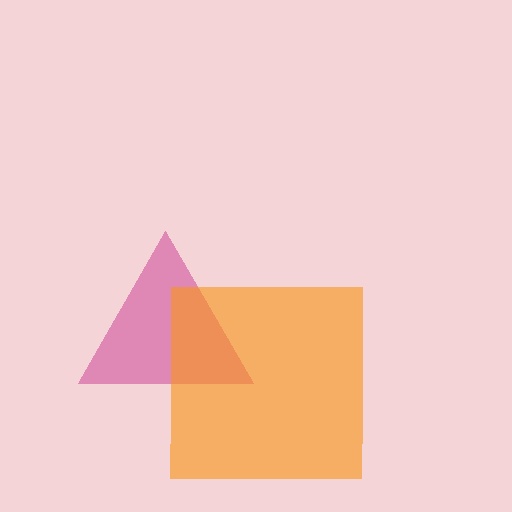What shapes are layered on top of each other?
The layered shapes are: a magenta triangle, an orange square.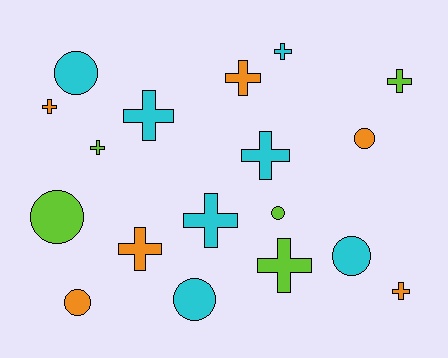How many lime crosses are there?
There are 3 lime crosses.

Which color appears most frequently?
Cyan, with 7 objects.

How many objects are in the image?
There are 18 objects.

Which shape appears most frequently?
Cross, with 11 objects.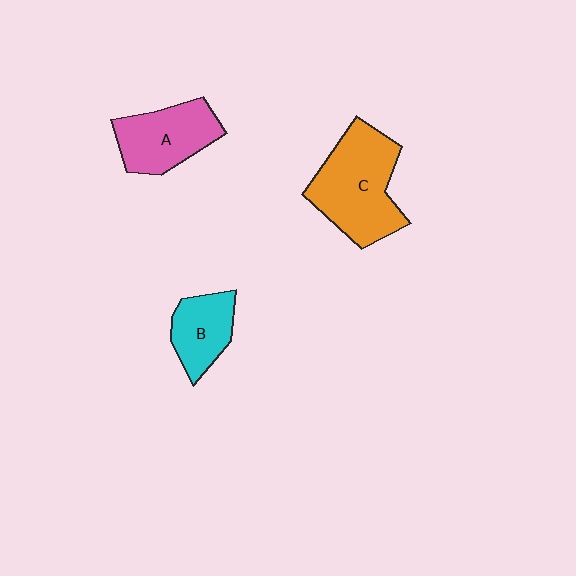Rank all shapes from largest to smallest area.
From largest to smallest: C (orange), A (pink), B (cyan).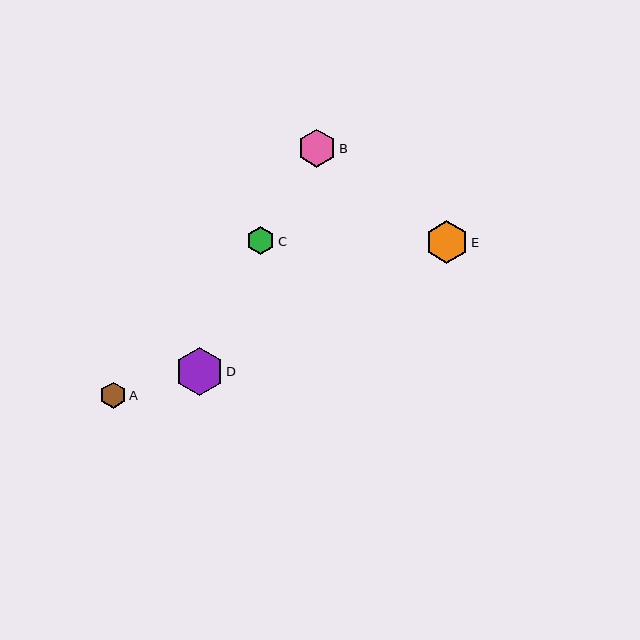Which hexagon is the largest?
Hexagon D is the largest with a size of approximately 48 pixels.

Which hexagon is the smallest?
Hexagon A is the smallest with a size of approximately 26 pixels.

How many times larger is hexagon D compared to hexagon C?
Hexagon D is approximately 1.7 times the size of hexagon C.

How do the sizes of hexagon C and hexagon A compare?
Hexagon C and hexagon A are approximately the same size.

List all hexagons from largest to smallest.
From largest to smallest: D, E, B, C, A.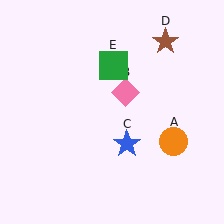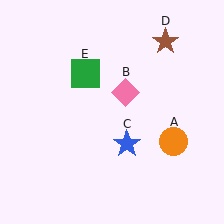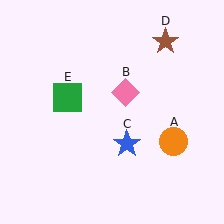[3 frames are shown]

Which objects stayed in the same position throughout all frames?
Orange circle (object A) and pink diamond (object B) and blue star (object C) and brown star (object D) remained stationary.